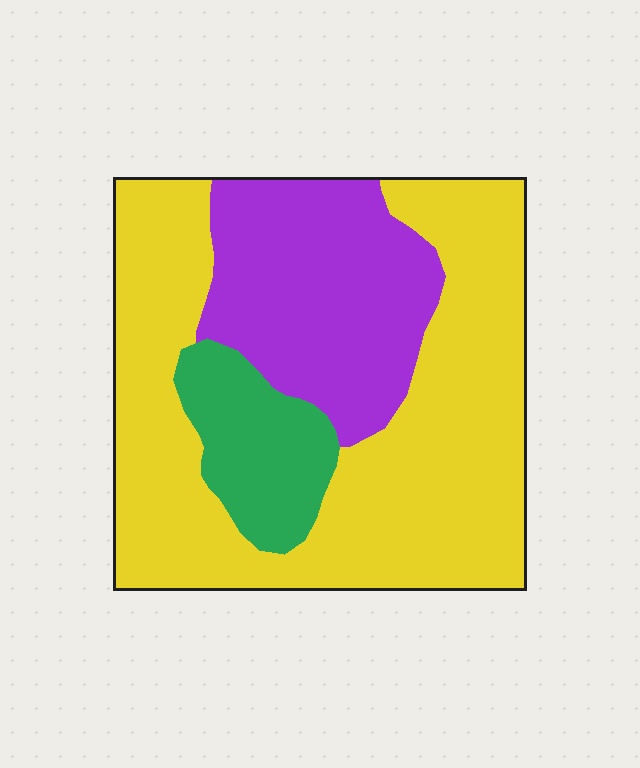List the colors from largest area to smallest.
From largest to smallest: yellow, purple, green.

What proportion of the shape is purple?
Purple takes up between a quarter and a half of the shape.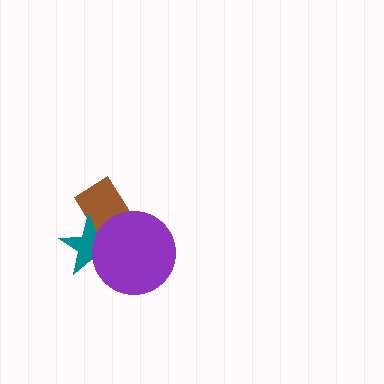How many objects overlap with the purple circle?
2 objects overlap with the purple circle.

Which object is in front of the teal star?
The purple circle is in front of the teal star.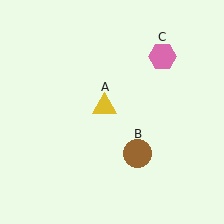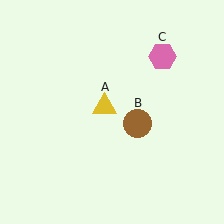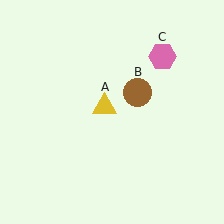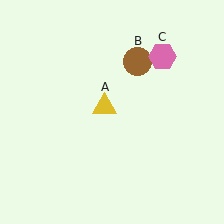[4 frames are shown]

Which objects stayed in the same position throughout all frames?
Yellow triangle (object A) and pink hexagon (object C) remained stationary.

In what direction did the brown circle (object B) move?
The brown circle (object B) moved up.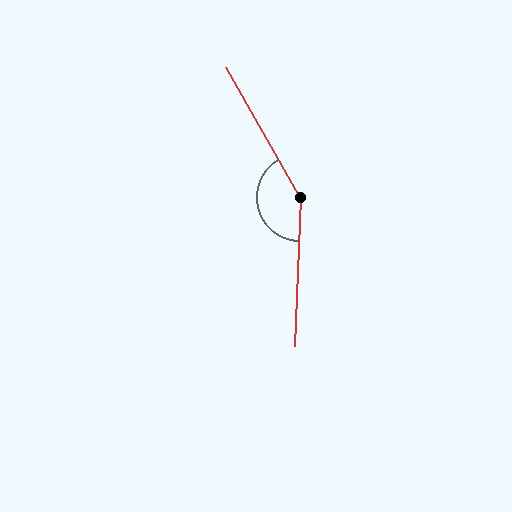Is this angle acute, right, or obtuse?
It is obtuse.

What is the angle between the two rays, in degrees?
Approximately 148 degrees.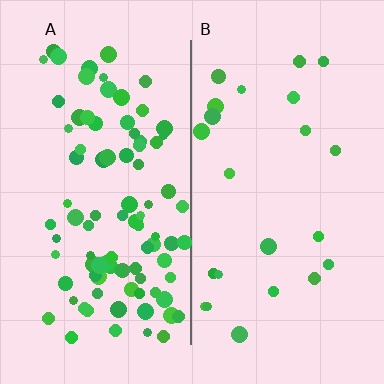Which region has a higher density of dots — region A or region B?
A (the left).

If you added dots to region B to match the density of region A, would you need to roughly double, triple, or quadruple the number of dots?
Approximately quadruple.